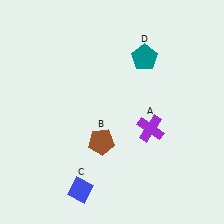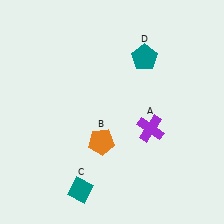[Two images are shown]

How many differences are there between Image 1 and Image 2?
There are 2 differences between the two images.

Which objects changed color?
B changed from brown to orange. C changed from blue to teal.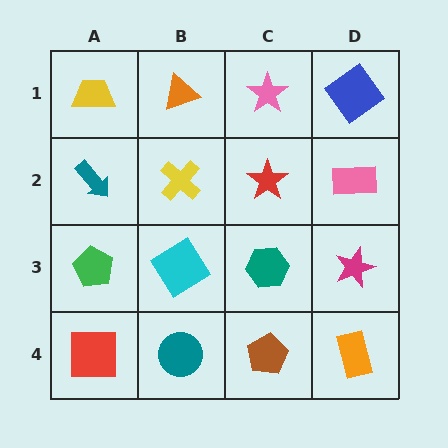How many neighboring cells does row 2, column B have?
4.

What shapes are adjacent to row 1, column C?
A red star (row 2, column C), an orange triangle (row 1, column B), a blue diamond (row 1, column D).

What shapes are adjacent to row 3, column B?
A yellow cross (row 2, column B), a teal circle (row 4, column B), a green pentagon (row 3, column A), a teal hexagon (row 3, column C).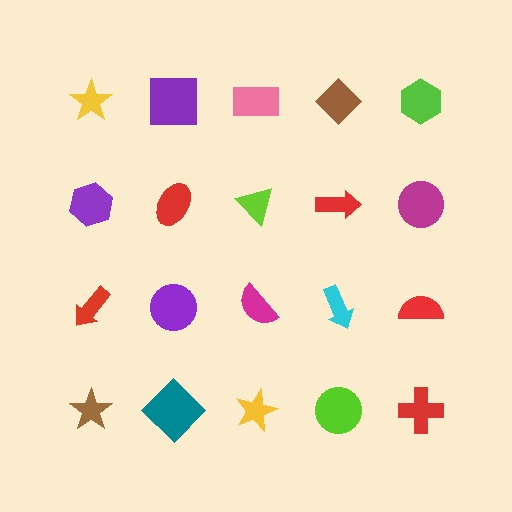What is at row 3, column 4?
A cyan arrow.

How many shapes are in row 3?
5 shapes.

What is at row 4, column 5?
A red cross.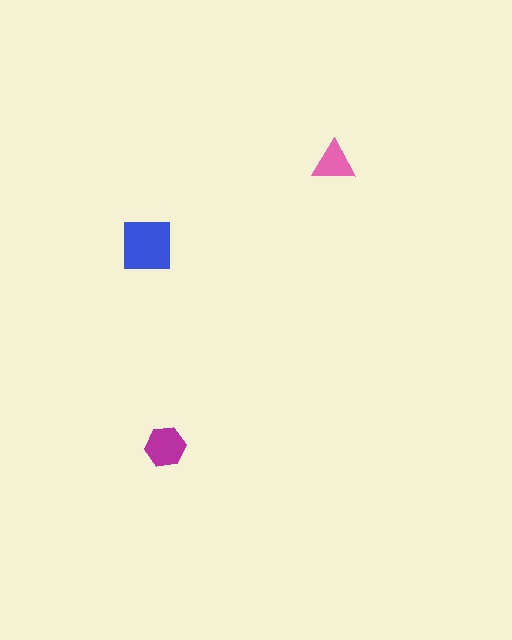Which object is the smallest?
The pink triangle.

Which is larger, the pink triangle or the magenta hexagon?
The magenta hexagon.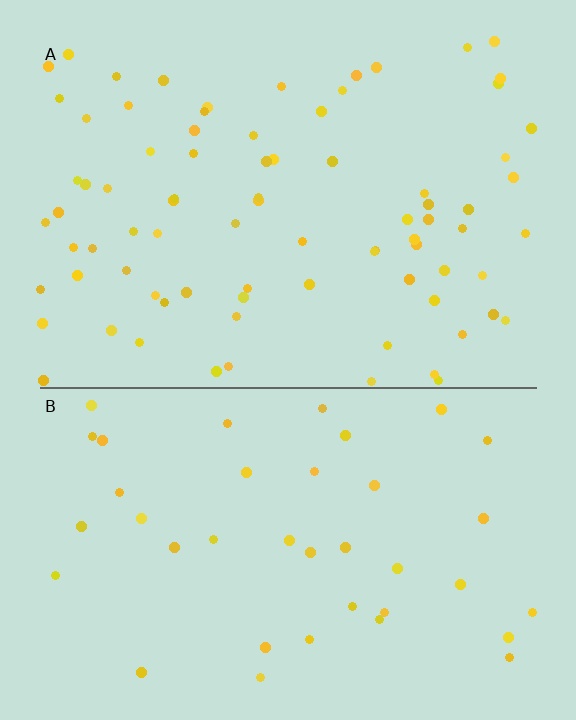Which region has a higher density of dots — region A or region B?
A (the top).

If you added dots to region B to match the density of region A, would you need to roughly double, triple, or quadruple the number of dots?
Approximately double.